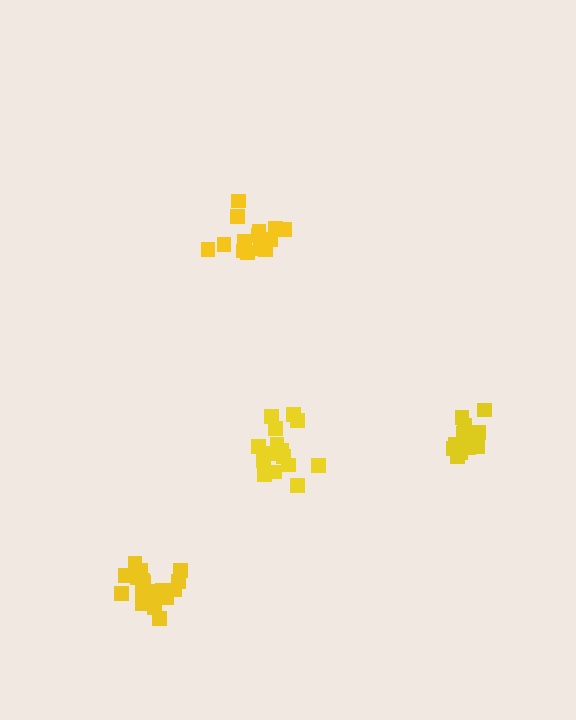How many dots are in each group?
Group 1: 18 dots, Group 2: 15 dots, Group 3: 16 dots, Group 4: 15 dots (64 total).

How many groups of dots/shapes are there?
There are 4 groups.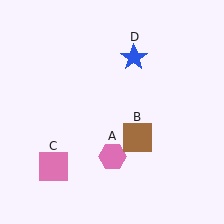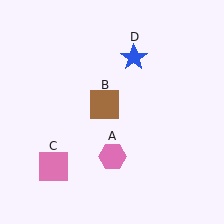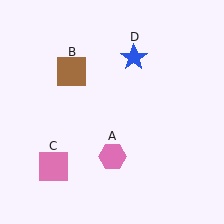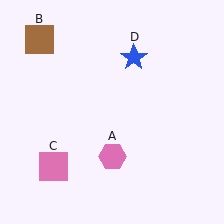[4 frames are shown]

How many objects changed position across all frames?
1 object changed position: brown square (object B).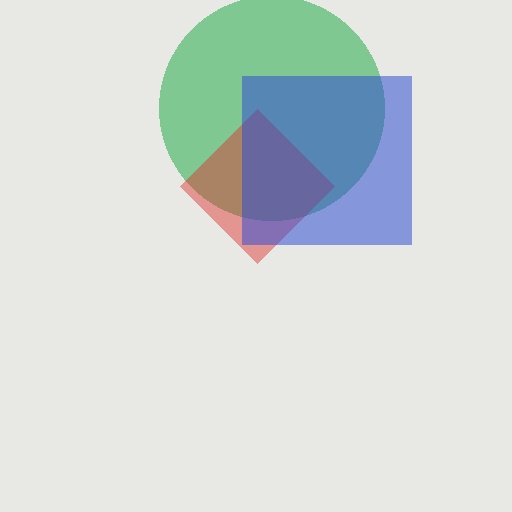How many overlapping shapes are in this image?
There are 3 overlapping shapes in the image.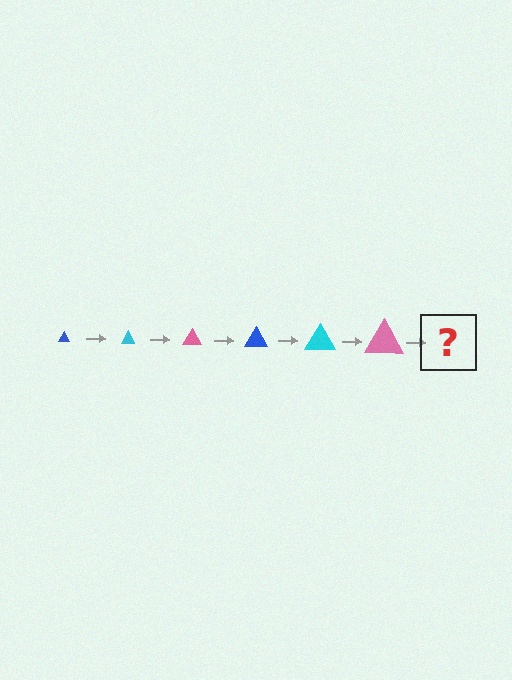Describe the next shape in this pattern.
It should be a blue triangle, larger than the previous one.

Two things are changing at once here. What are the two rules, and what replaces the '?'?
The two rules are that the triangle grows larger each step and the color cycles through blue, cyan, and pink. The '?' should be a blue triangle, larger than the previous one.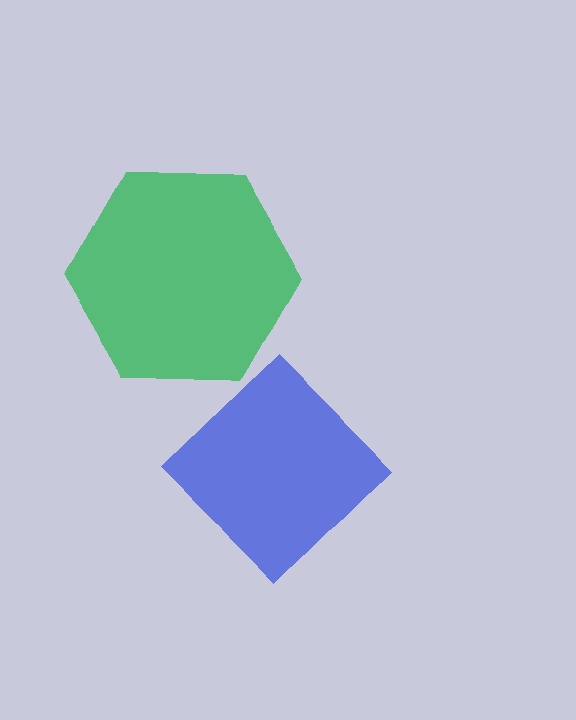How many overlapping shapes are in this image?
There are 2 overlapping shapes in the image.